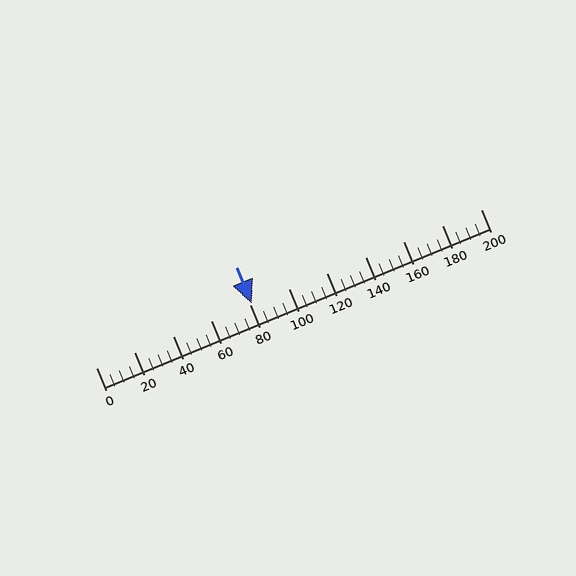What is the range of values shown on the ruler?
The ruler shows values from 0 to 200.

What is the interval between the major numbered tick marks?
The major tick marks are spaced 20 units apart.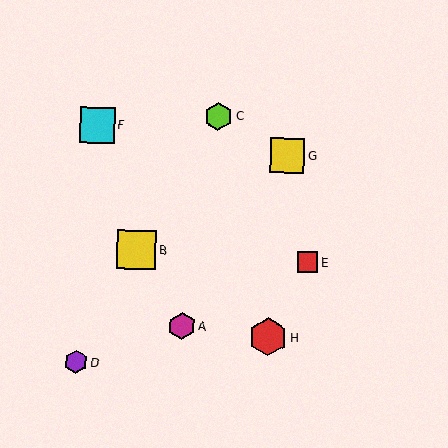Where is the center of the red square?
The center of the red square is at (308, 262).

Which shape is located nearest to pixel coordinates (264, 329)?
The red hexagon (labeled H) at (268, 337) is nearest to that location.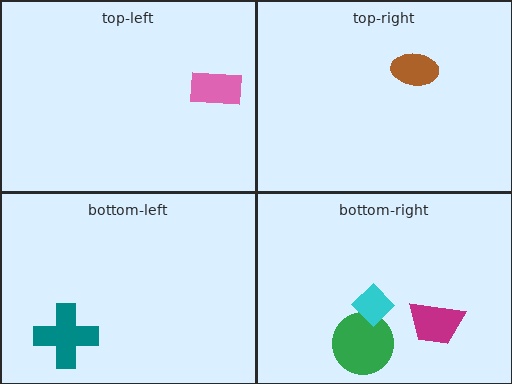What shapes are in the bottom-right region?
The green circle, the magenta trapezoid, the cyan diamond.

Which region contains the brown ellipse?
The top-right region.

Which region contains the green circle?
The bottom-right region.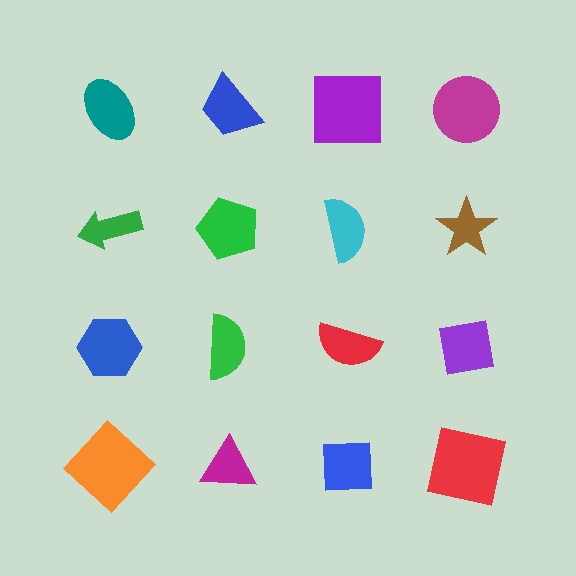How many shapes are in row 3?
4 shapes.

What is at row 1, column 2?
A blue trapezoid.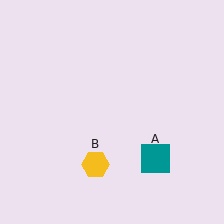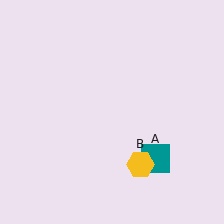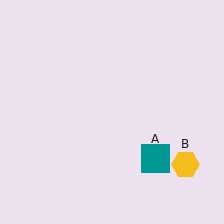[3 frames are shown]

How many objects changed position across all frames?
1 object changed position: yellow hexagon (object B).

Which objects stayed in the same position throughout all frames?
Teal square (object A) remained stationary.